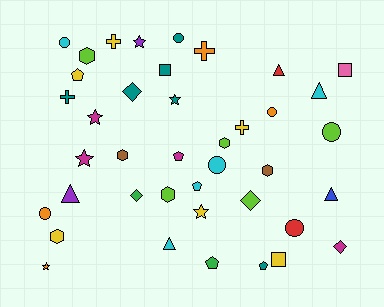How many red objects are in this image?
There are 2 red objects.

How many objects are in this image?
There are 40 objects.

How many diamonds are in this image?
There are 4 diamonds.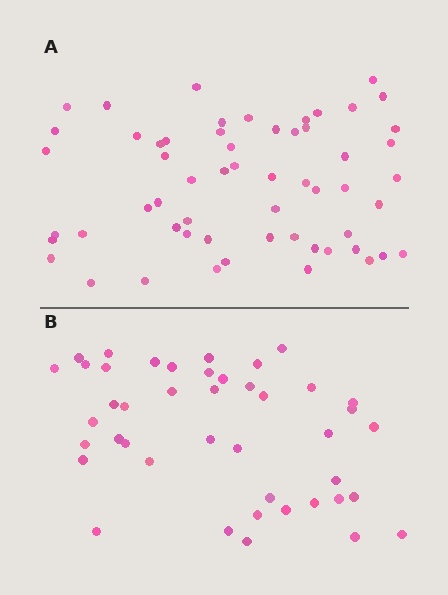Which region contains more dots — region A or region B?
Region A (the top region) has more dots.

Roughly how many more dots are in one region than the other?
Region A has approximately 15 more dots than region B.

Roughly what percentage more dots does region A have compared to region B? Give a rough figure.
About 35% more.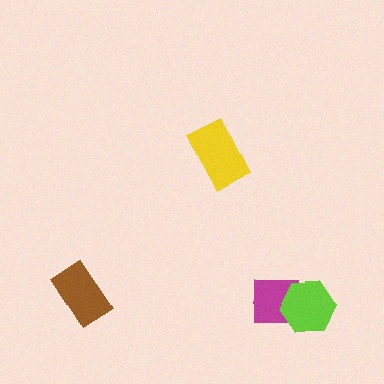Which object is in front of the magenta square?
The lime hexagon is in front of the magenta square.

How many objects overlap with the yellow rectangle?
0 objects overlap with the yellow rectangle.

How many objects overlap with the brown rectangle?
0 objects overlap with the brown rectangle.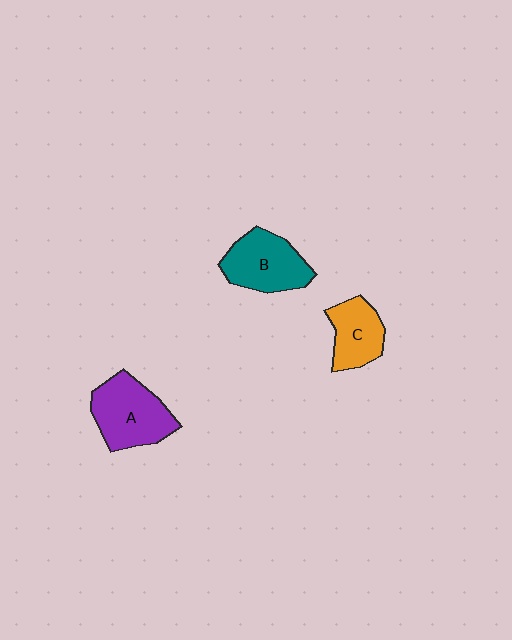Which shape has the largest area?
Shape A (purple).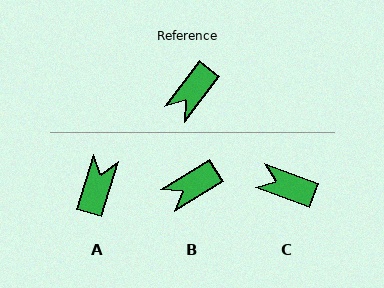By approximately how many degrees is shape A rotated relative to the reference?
Approximately 160 degrees clockwise.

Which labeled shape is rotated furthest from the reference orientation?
A, about 160 degrees away.